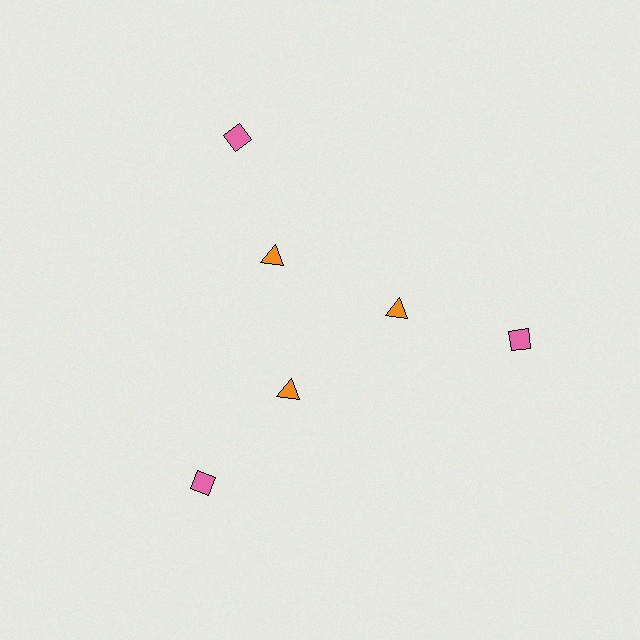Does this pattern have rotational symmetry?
Yes, this pattern has 3-fold rotational symmetry. It looks the same after rotating 120 degrees around the center.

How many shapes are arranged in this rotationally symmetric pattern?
There are 6 shapes, arranged in 3 groups of 2.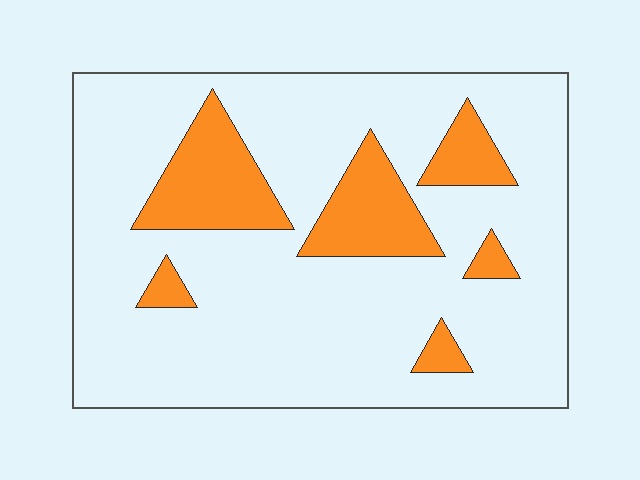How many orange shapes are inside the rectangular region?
6.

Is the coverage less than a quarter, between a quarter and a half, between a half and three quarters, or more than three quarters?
Less than a quarter.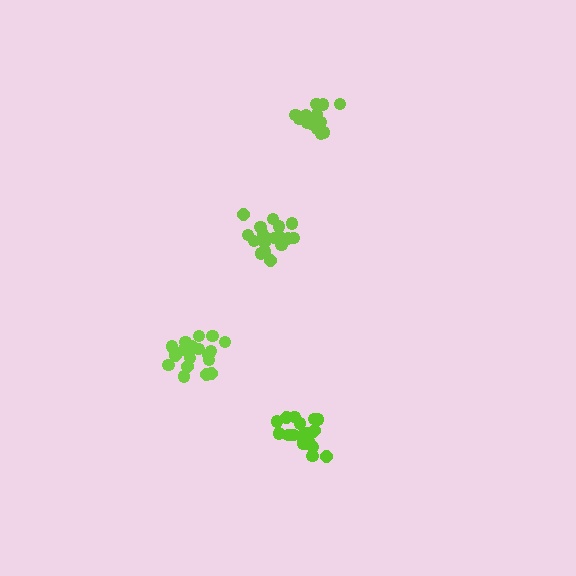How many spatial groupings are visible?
There are 4 spatial groupings.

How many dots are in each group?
Group 1: 18 dots, Group 2: 21 dots, Group 3: 21 dots, Group 4: 16 dots (76 total).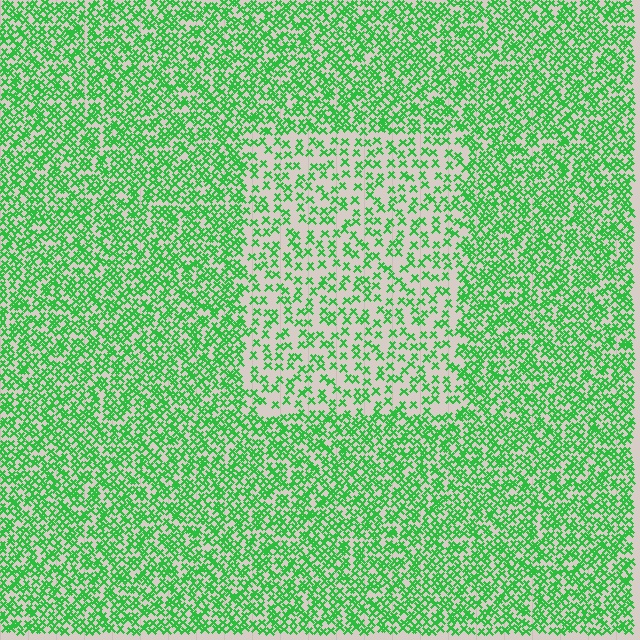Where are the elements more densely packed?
The elements are more densely packed outside the rectangle boundary.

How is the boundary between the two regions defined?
The boundary is defined by a change in element density (approximately 2.1x ratio). All elements are the same color, size, and shape.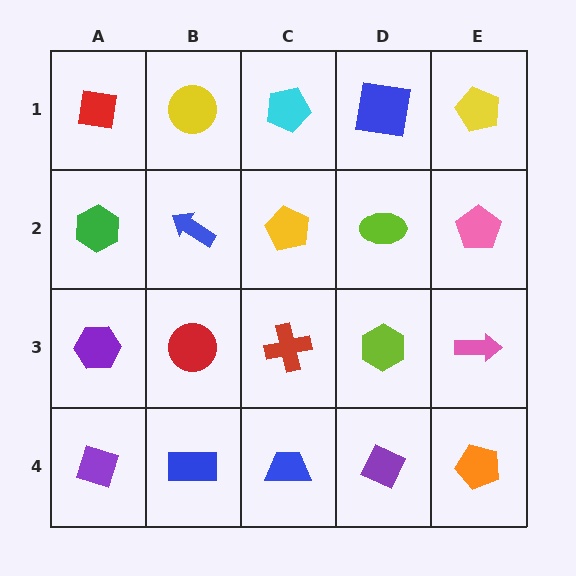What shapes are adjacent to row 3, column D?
A lime ellipse (row 2, column D), a purple diamond (row 4, column D), a red cross (row 3, column C), a pink arrow (row 3, column E).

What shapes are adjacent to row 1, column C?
A yellow pentagon (row 2, column C), a yellow circle (row 1, column B), a blue square (row 1, column D).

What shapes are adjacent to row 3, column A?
A green hexagon (row 2, column A), a purple diamond (row 4, column A), a red circle (row 3, column B).